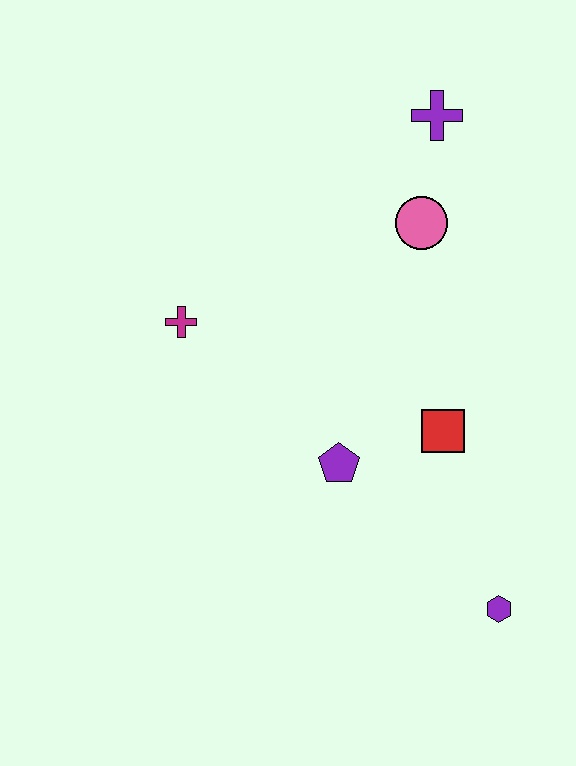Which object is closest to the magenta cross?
The purple pentagon is closest to the magenta cross.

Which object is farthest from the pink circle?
The purple hexagon is farthest from the pink circle.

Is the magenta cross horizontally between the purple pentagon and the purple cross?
No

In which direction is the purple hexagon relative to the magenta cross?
The purple hexagon is to the right of the magenta cross.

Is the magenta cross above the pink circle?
No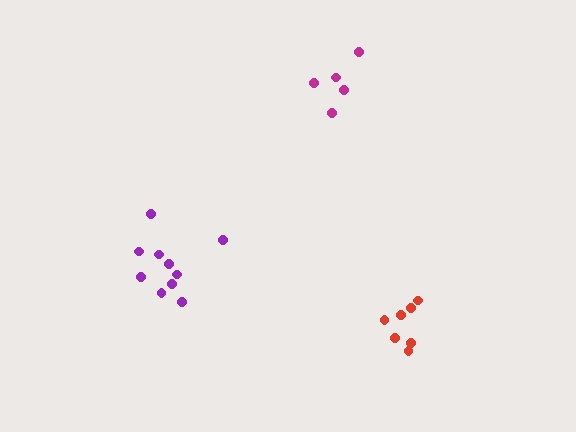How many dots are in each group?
Group 1: 5 dots, Group 2: 10 dots, Group 3: 7 dots (22 total).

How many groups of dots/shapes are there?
There are 3 groups.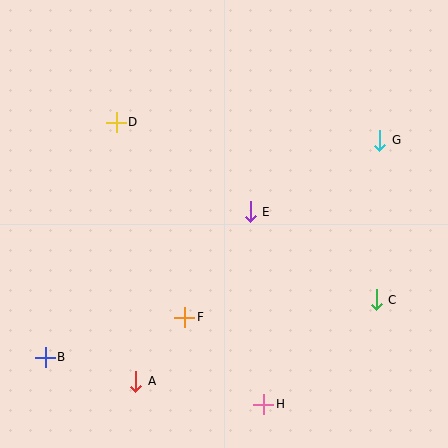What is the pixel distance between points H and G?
The distance between H and G is 289 pixels.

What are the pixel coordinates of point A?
Point A is at (136, 381).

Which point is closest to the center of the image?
Point E at (250, 212) is closest to the center.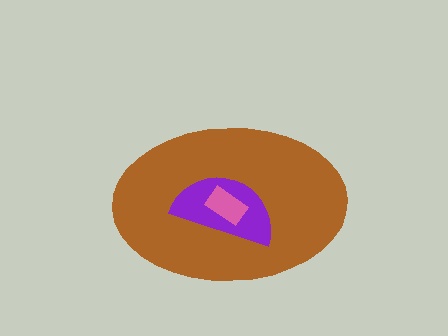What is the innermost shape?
The pink rectangle.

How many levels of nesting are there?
3.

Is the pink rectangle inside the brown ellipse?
Yes.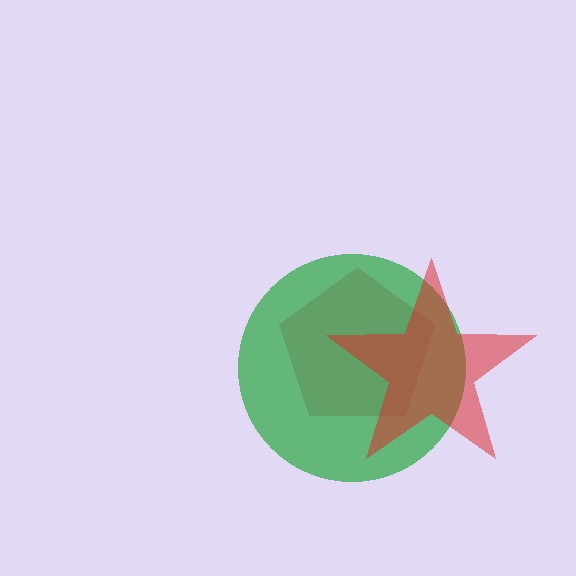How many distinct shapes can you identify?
There are 3 distinct shapes: a pink pentagon, a green circle, a red star.